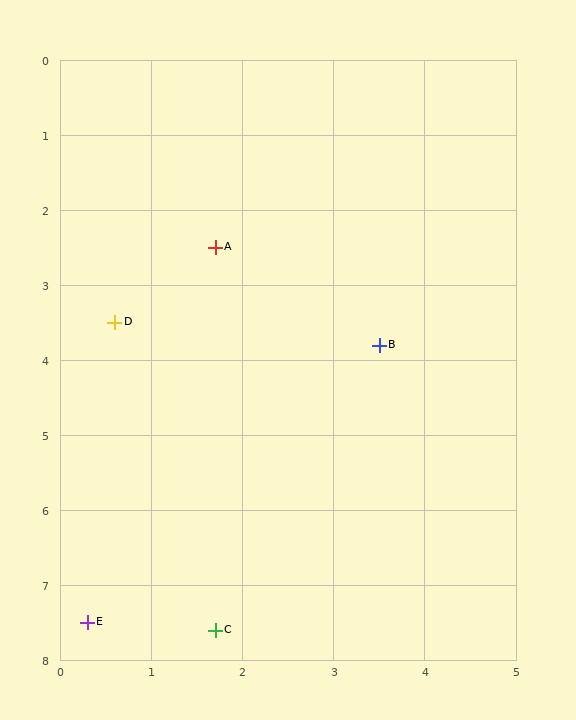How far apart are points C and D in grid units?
Points C and D are about 4.2 grid units apart.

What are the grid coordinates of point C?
Point C is at approximately (1.7, 7.6).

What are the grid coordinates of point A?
Point A is at approximately (1.7, 2.5).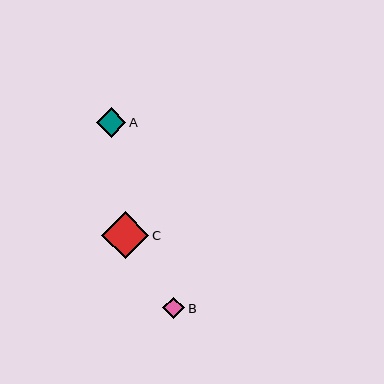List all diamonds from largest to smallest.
From largest to smallest: C, A, B.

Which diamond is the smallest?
Diamond B is the smallest with a size of approximately 22 pixels.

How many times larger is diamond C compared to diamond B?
Diamond C is approximately 2.2 times the size of diamond B.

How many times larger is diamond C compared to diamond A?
Diamond C is approximately 1.6 times the size of diamond A.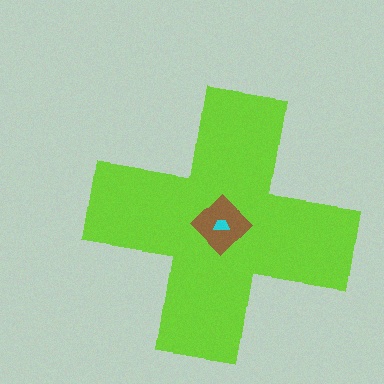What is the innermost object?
The cyan trapezoid.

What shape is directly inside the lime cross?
The brown diamond.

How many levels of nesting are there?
3.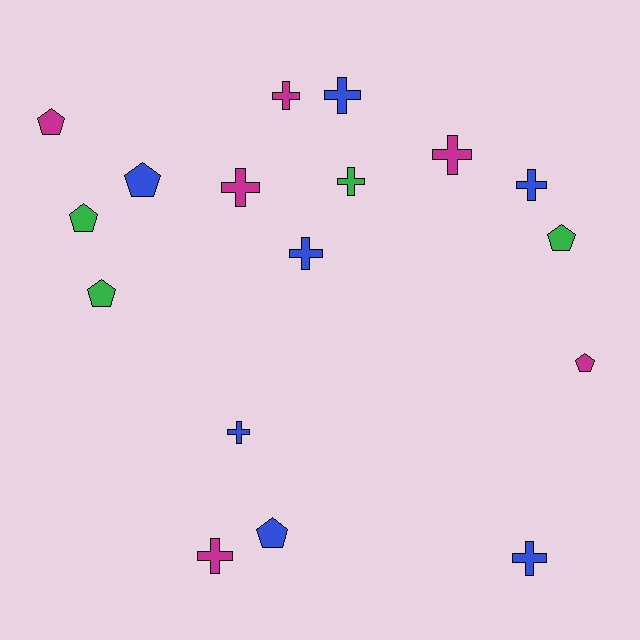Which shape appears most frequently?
Cross, with 10 objects.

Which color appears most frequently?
Blue, with 7 objects.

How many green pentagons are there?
There are 3 green pentagons.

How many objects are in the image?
There are 17 objects.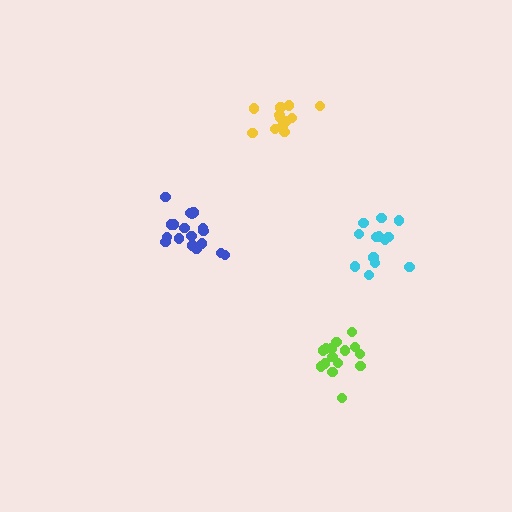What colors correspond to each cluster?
The clusters are colored: blue, lime, cyan, yellow.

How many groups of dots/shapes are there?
There are 4 groups.